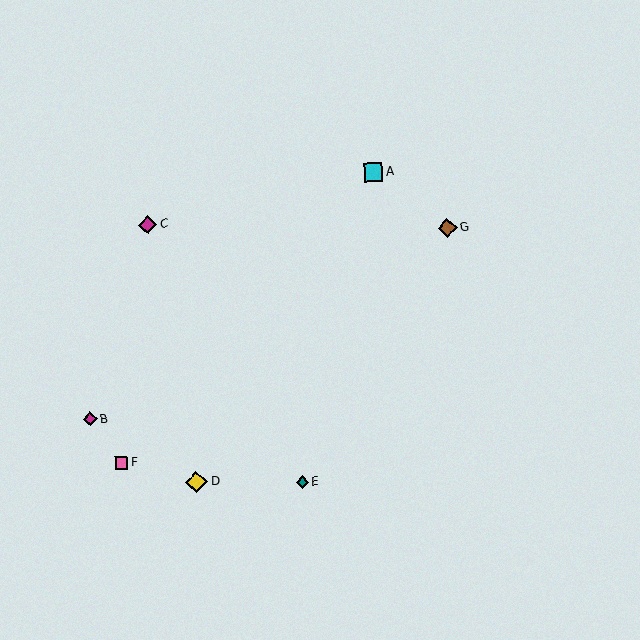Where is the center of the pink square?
The center of the pink square is at (121, 463).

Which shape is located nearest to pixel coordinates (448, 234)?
The brown diamond (labeled G) at (447, 228) is nearest to that location.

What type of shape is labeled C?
Shape C is a magenta diamond.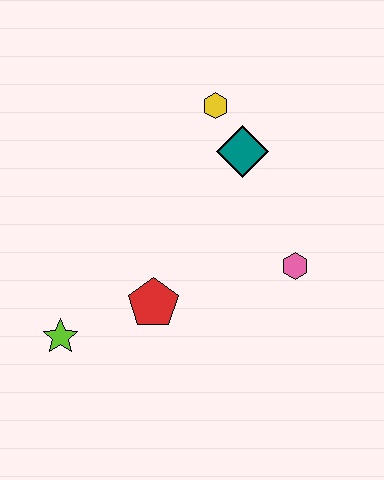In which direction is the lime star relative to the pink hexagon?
The lime star is to the left of the pink hexagon.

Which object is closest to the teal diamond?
The yellow hexagon is closest to the teal diamond.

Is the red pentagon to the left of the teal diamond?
Yes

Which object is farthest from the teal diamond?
The lime star is farthest from the teal diamond.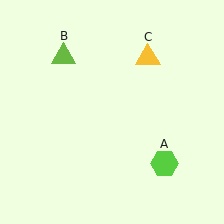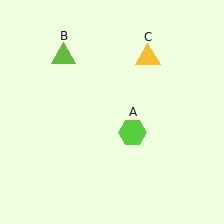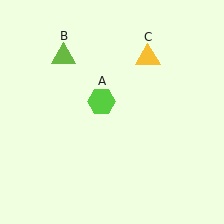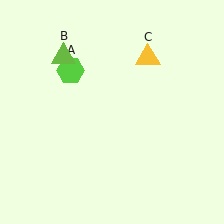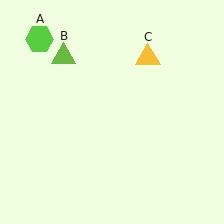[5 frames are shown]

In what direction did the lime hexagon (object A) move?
The lime hexagon (object A) moved up and to the left.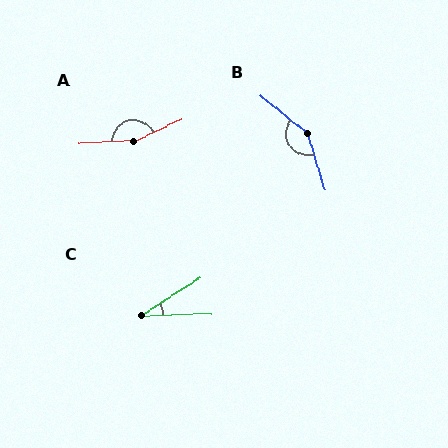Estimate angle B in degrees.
Approximately 145 degrees.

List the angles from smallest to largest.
C (32°), B (145°), A (157°).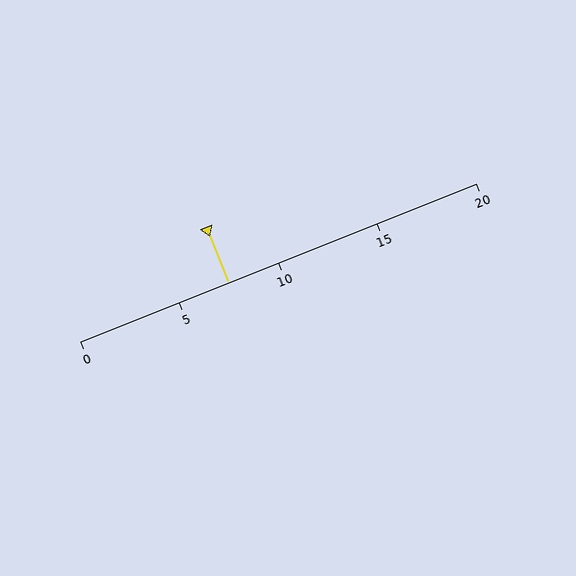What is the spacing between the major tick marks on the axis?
The major ticks are spaced 5 apart.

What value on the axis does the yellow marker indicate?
The marker indicates approximately 7.5.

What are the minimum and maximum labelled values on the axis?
The axis runs from 0 to 20.